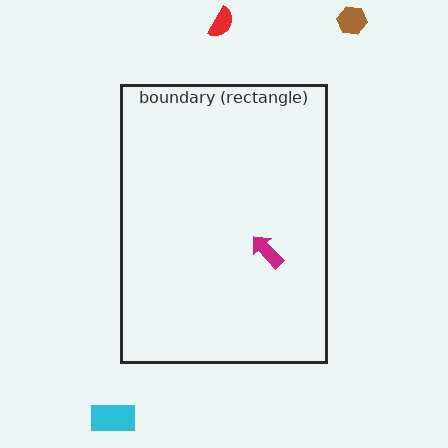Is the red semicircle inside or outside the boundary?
Outside.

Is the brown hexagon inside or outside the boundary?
Outside.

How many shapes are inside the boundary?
1 inside, 3 outside.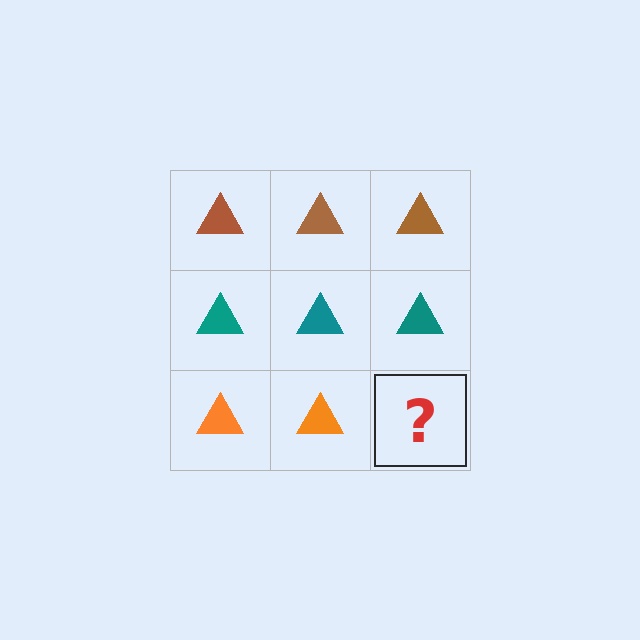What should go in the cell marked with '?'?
The missing cell should contain an orange triangle.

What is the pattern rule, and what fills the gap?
The rule is that each row has a consistent color. The gap should be filled with an orange triangle.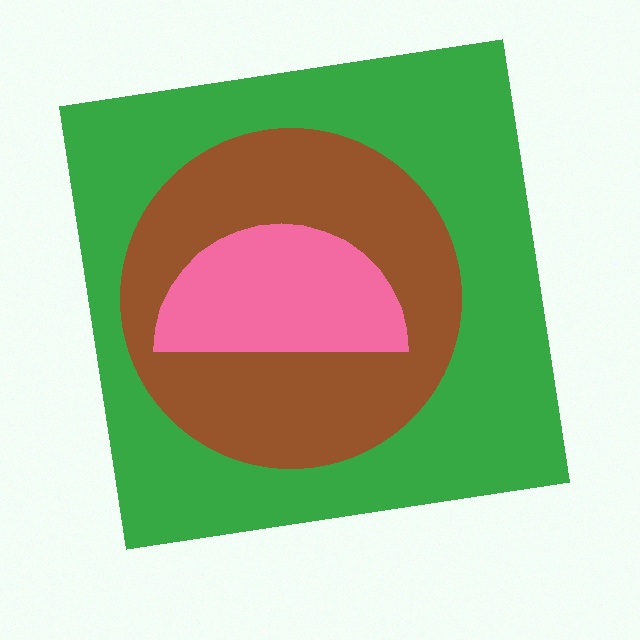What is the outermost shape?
The green square.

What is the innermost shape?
The pink semicircle.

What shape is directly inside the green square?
The brown circle.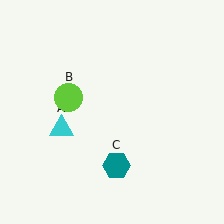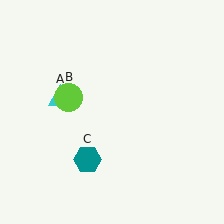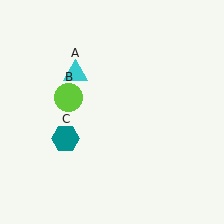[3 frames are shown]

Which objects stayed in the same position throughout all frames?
Lime circle (object B) remained stationary.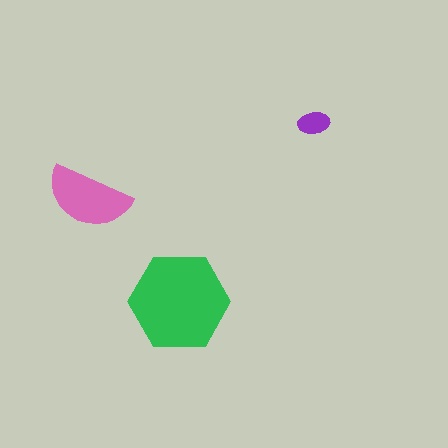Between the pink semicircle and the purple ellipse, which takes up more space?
The pink semicircle.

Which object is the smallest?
The purple ellipse.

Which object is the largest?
The green hexagon.